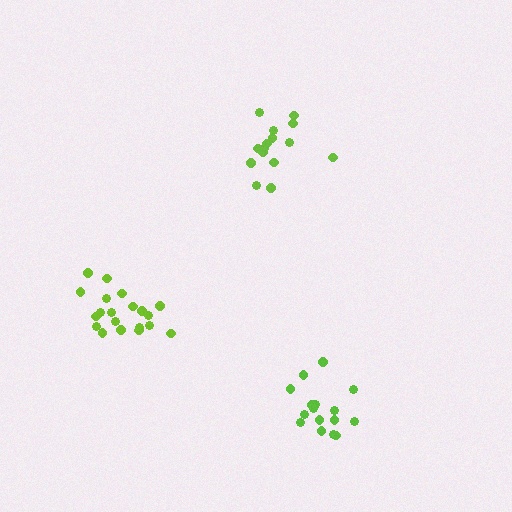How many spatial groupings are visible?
There are 3 spatial groupings.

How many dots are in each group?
Group 1: 15 dots, Group 2: 20 dots, Group 3: 16 dots (51 total).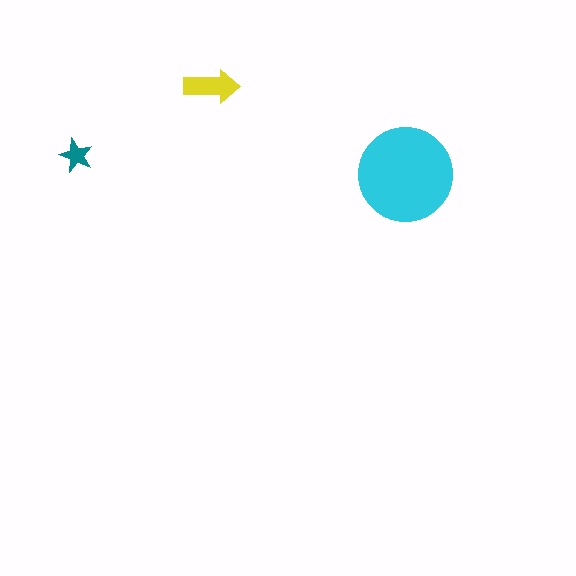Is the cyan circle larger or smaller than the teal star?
Larger.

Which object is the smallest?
The teal star.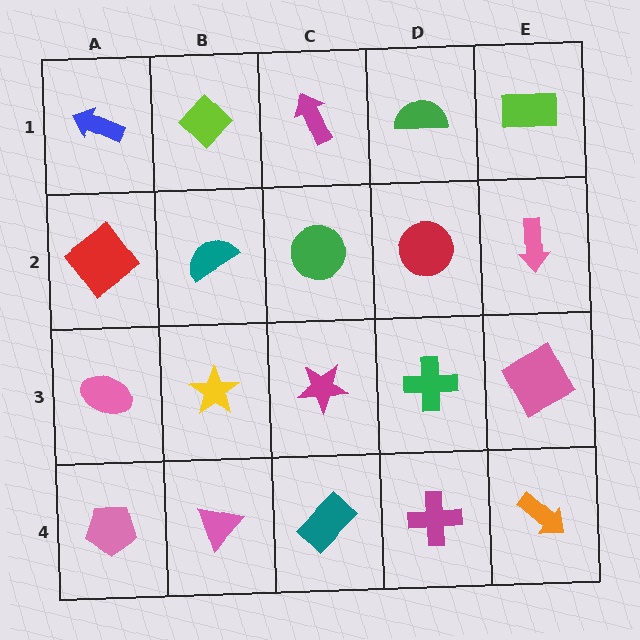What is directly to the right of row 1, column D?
A lime rectangle.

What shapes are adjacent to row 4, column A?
A pink ellipse (row 3, column A), a pink triangle (row 4, column B).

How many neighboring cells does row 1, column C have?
3.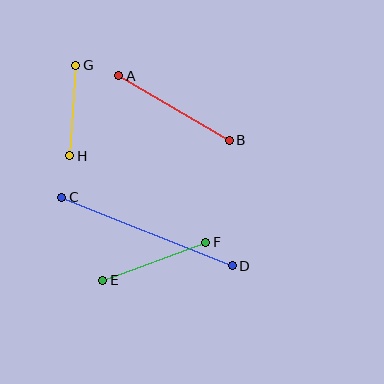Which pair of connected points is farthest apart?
Points C and D are farthest apart.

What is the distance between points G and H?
The distance is approximately 91 pixels.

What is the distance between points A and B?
The distance is approximately 128 pixels.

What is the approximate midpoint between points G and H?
The midpoint is at approximately (73, 110) pixels.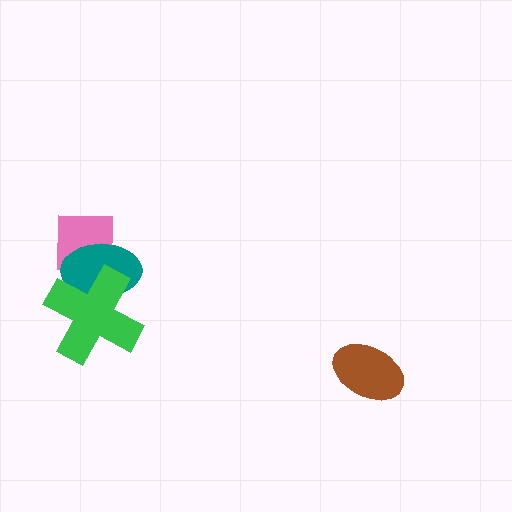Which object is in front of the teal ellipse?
The green cross is in front of the teal ellipse.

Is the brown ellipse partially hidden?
No, no other shape covers it.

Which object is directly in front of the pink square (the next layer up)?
The teal ellipse is directly in front of the pink square.